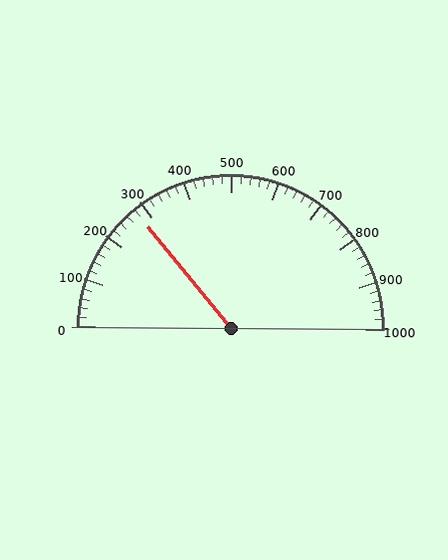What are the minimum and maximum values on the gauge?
The gauge ranges from 0 to 1000.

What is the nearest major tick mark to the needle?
The nearest major tick mark is 300.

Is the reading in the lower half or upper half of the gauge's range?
The reading is in the lower half of the range (0 to 1000).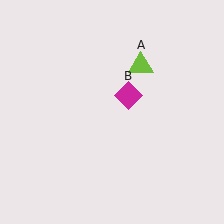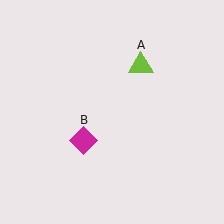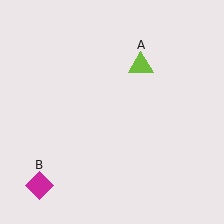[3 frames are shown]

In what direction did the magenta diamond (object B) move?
The magenta diamond (object B) moved down and to the left.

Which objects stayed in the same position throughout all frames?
Lime triangle (object A) remained stationary.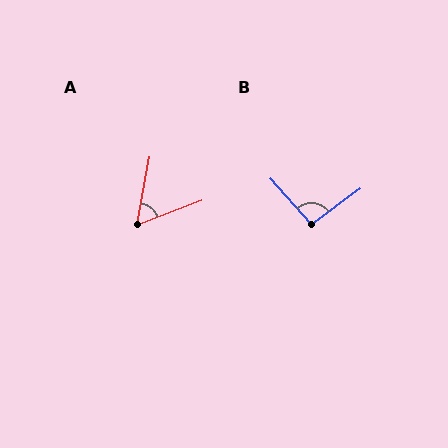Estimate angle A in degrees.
Approximately 59 degrees.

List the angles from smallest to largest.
A (59°), B (95°).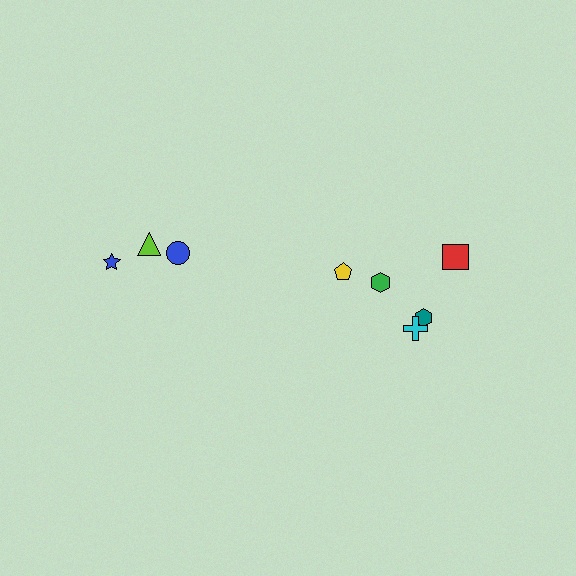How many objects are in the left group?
There are 3 objects.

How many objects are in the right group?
There are 5 objects.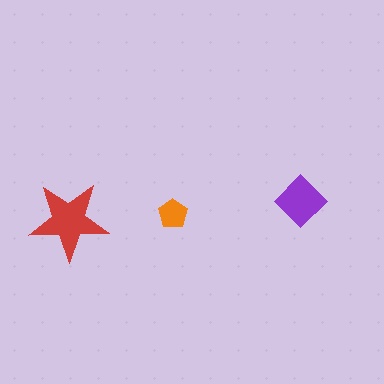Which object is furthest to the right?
The purple diamond is rightmost.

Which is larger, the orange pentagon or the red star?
The red star.